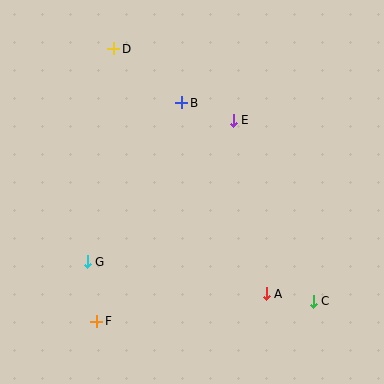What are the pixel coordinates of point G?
Point G is at (87, 262).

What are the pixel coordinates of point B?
Point B is at (182, 103).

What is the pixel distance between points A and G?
The distance between A and G is 182 pixels.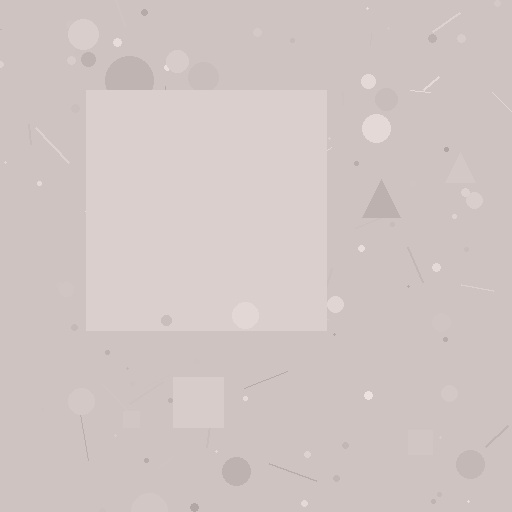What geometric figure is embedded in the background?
A square is embedded in the background.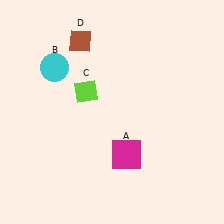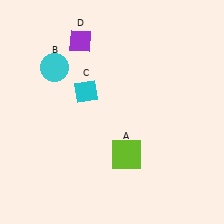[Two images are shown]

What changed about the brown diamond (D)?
In Image 1, D is brown. In Image 2, it changed to purple.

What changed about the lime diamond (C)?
In Image 1, C is lime. In Image 2, it changed to cyan.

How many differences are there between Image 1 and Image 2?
There are 3 differences between the two images.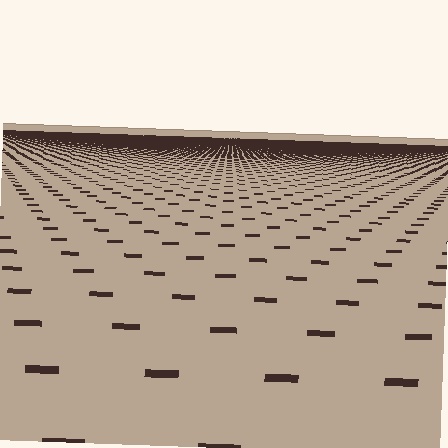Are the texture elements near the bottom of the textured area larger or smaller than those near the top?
Larger. Near the bottom, elements are closer to the viewer and appear at a bigger on-screen size.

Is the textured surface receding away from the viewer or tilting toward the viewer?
The surface is receding away from the viewer. Texture elements get smaller and denser toward the top.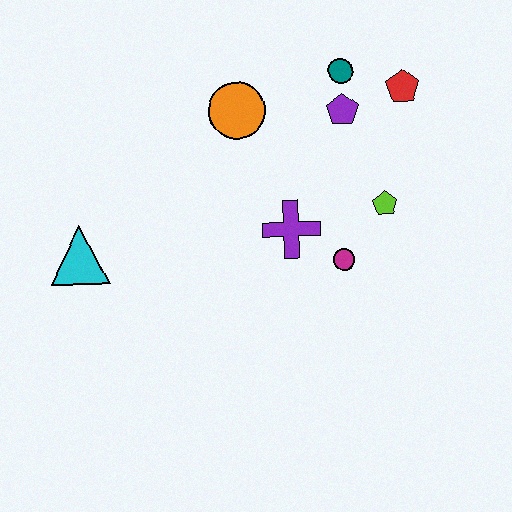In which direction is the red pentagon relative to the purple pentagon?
The red pentagon is to the right of the purple pentagon.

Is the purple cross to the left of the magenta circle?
Yes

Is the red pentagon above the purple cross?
Yes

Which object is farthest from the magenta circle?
The cyan triangle is farthest from the magenta circle.